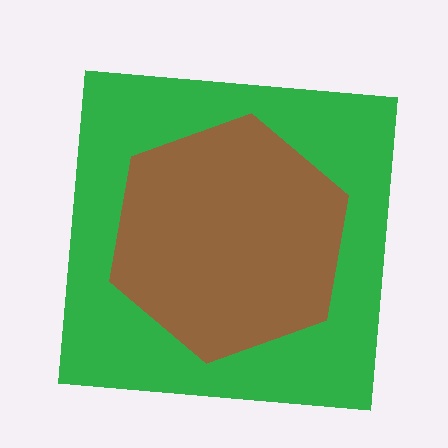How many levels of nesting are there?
2.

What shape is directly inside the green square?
The brown hexagon.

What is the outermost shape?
The green square.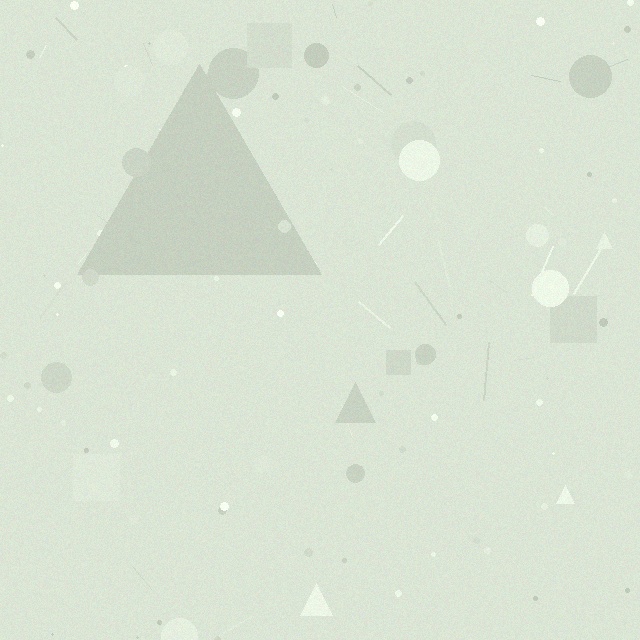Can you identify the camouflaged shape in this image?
The camouflaged shape is a triangle.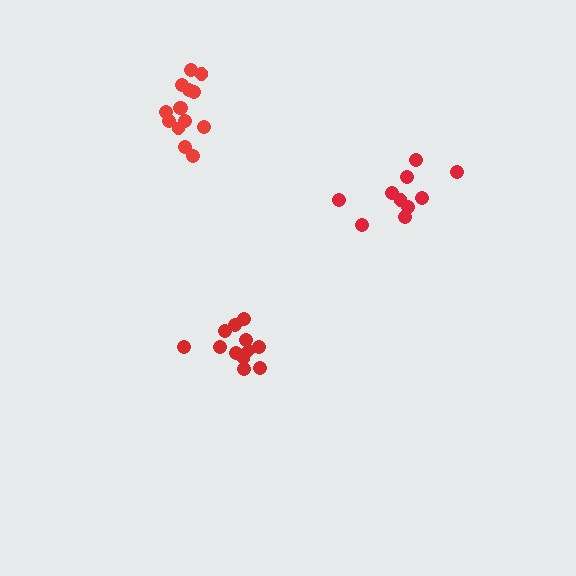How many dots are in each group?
Group 1: 12 dots, Group 2: 10 dots, Group 3: 14 dots (36 total).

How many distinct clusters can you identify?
There are 3 distinct clusters.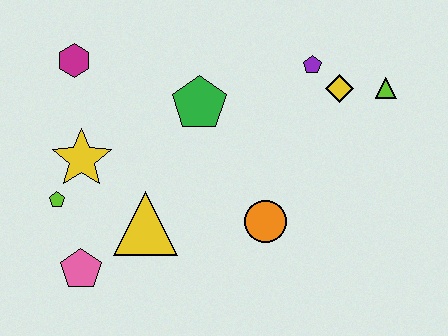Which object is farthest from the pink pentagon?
The lime triangle is farthest from the pink pentagon.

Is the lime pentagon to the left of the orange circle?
Yes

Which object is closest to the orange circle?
The yellow triangle is closest to the orange circle.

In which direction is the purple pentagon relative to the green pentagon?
The purple pentagon is to the right of the green pentagon.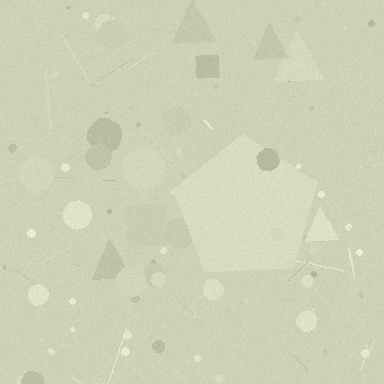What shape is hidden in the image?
A pentagon is hidden in the image.